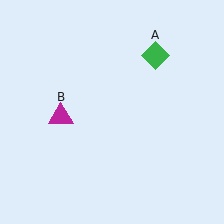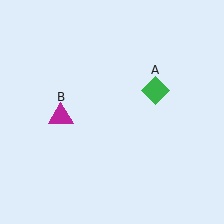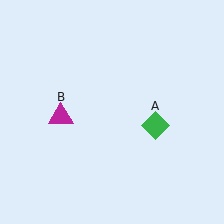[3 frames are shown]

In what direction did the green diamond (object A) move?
The green diamond (object A) moved down.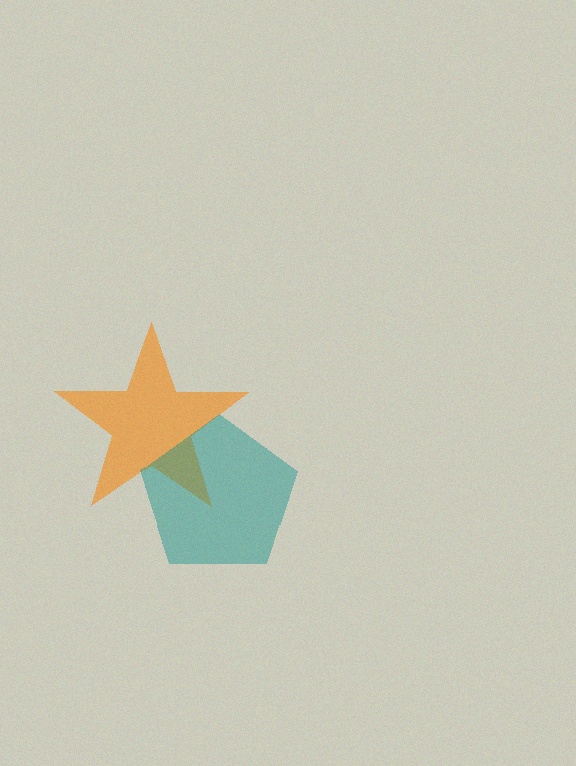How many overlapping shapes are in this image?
There are 2 overlapping shapes in the image.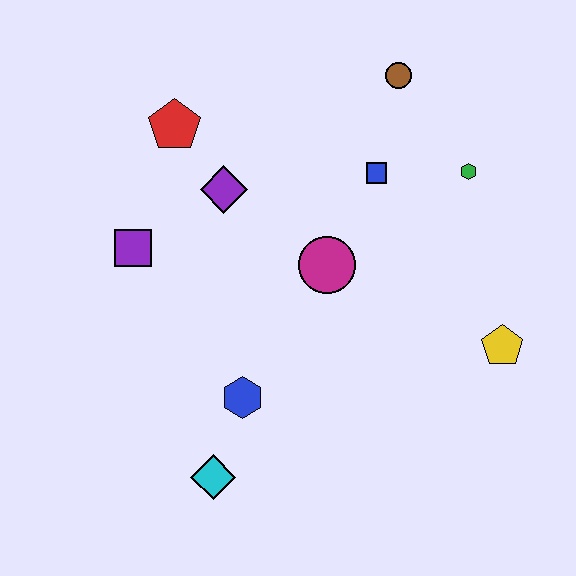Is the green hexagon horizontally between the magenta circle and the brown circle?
No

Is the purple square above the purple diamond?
No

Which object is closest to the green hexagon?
The blue square is closest to the green hexagon.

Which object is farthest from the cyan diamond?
The brown circle is farthest from the cyan diamond.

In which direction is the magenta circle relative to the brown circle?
The magenta circle is below the brown circle.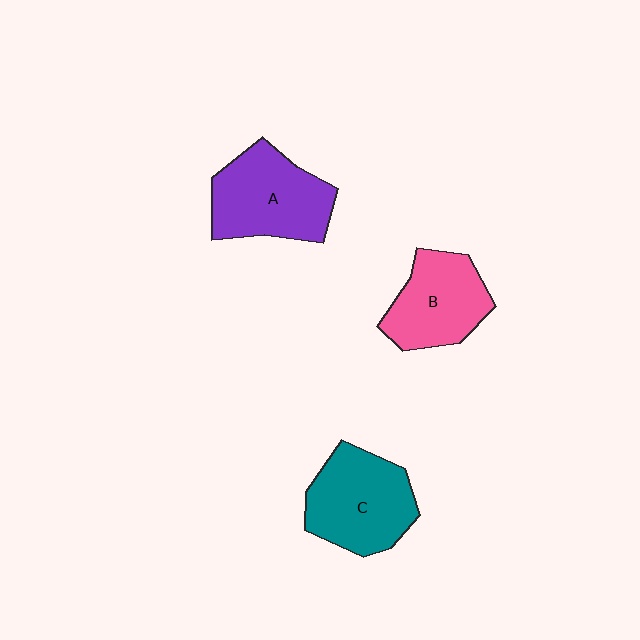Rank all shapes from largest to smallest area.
From largest to smallest: A (purple), C (teal), B (pink).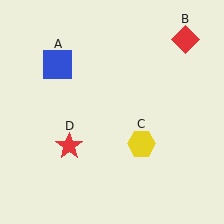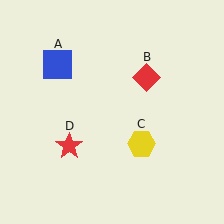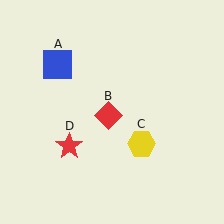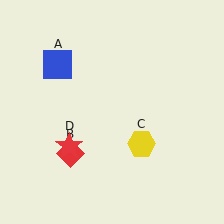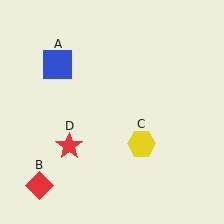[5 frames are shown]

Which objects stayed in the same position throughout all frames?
Blue square (object A) and yellow hexagon (object C) and red star (object D) remained stationary.